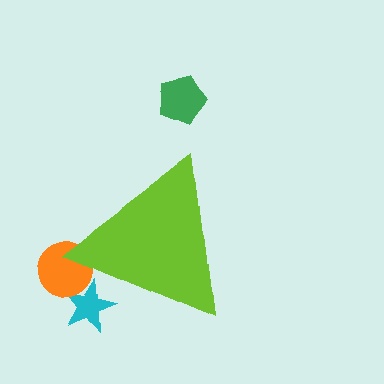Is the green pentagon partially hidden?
No, the green pentagon is fully visible.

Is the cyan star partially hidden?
Yes, the cyan star is partially hidden behind the lime triangle.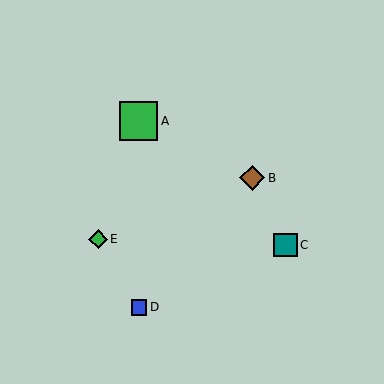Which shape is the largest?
The green square (labeled A) is the largest.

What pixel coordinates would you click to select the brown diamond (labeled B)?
Click at (252, 178) to select the brown diamond B.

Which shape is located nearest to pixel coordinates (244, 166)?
The brown diamond (labeled B) at (252, 178) is nearest to that location.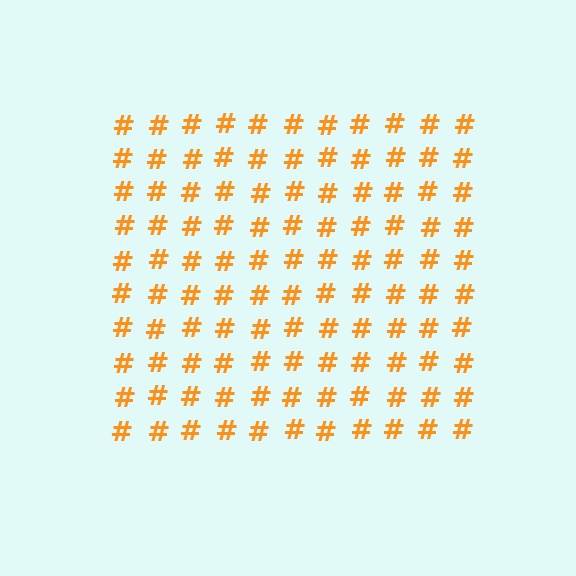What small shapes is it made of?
It is made of small hash symbols.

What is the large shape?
The large shape is a square.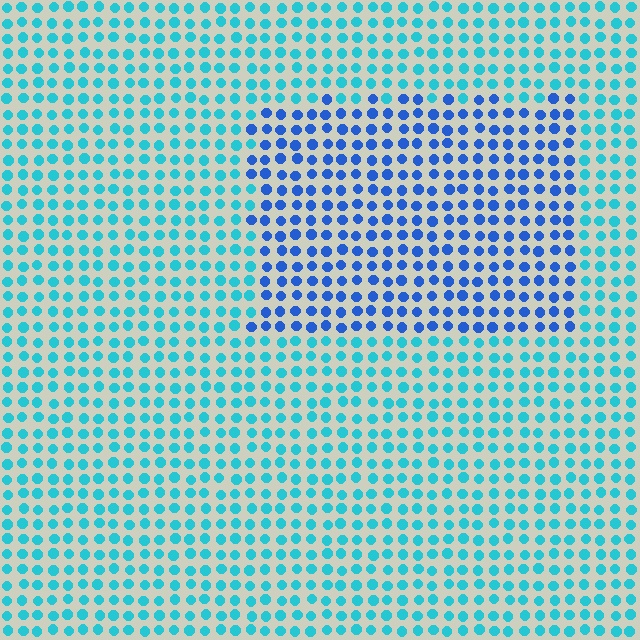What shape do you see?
I see a rectangle.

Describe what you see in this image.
The image is filled with small cyan elements in a uniform arrangement. A rectangle-shaped region is visible where the elements are tinted to a slightly different hue, forming a subtle color boundary.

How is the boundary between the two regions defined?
The boundary is defined purely by a slight shift in hue (about 36 degrees). Spacing, size, and orientation are identical on both sides.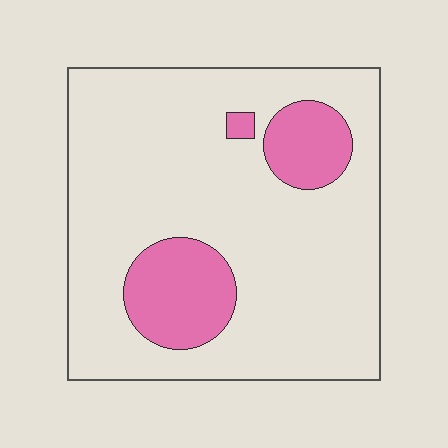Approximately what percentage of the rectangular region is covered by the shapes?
Approximately 15%.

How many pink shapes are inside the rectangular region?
3.